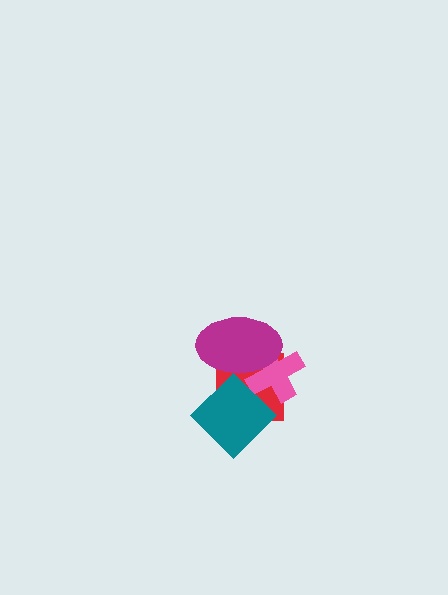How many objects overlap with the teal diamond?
3 objects overlap with the teal diamond.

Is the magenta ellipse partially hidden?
Yes, it is partially covered by another shape.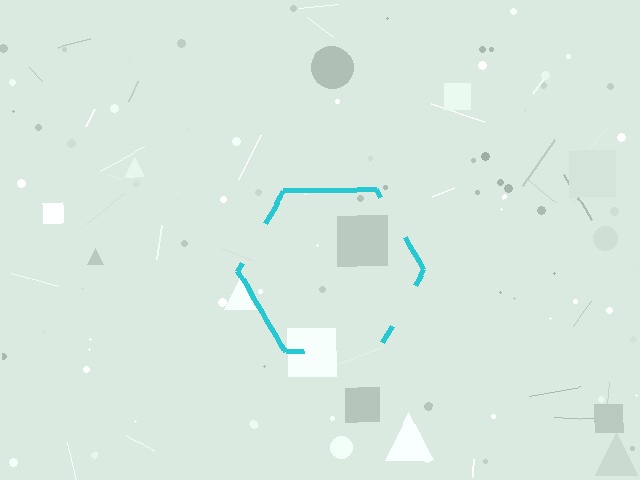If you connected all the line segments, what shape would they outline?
They would outline a hexagon.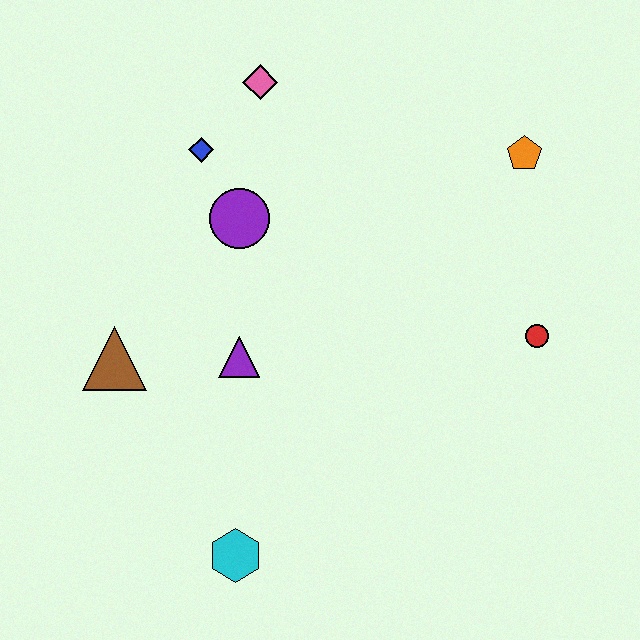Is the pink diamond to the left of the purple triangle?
No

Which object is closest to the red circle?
The orange pentagon is closest to the red circle.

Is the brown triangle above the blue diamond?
No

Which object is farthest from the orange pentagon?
The cyan hexagon is farthest from the orange pentagon.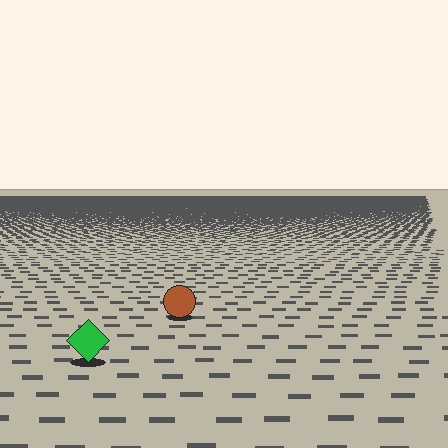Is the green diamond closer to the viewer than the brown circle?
Yes. The green diamond is closer — you can tell from the texture gradient: the ground texture is coarser near it.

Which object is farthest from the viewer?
The brown circle is farthest from the viewer. It appears smaller and the ground texture around it is denser.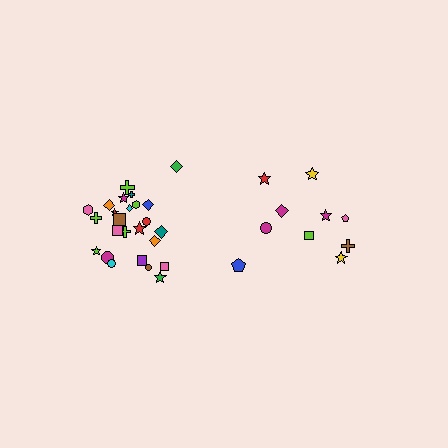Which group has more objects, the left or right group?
The left group.